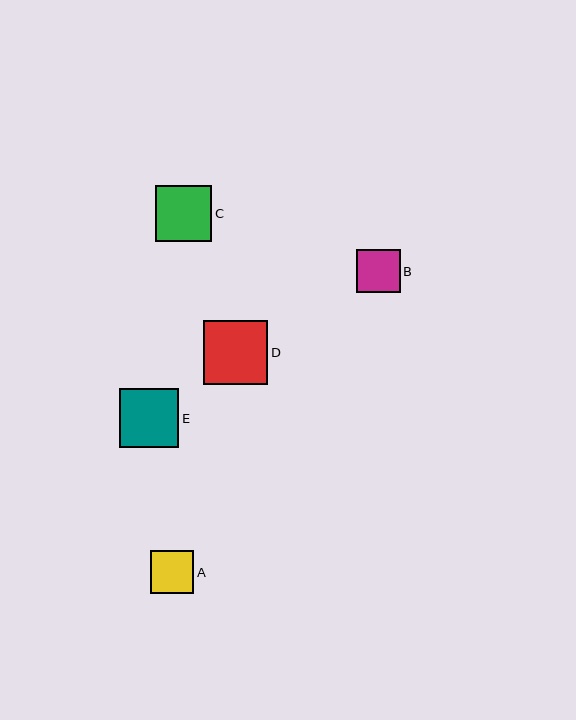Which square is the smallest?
Square A is the smallest with a size of approximately 43 pixels.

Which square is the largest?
Square D is the largest with a size of approximately 64 pixels.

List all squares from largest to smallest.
From largest to smallest: D, E, C, B, A.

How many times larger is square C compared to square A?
Square C is approximately 1.3 times the size of square A.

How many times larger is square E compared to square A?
Square E is approximately 1.4 times the size of square A.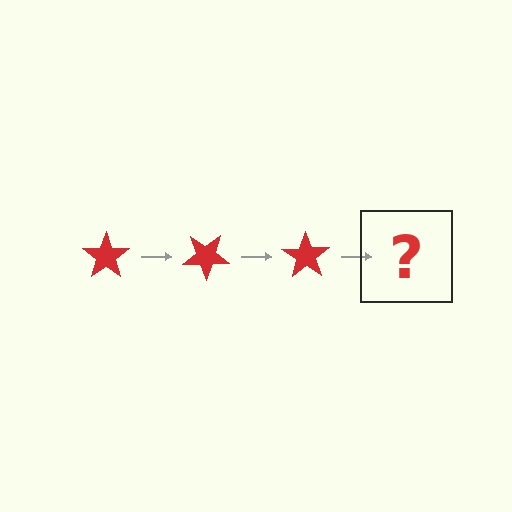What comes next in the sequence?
The next element should be a red star rotated 105 degrees.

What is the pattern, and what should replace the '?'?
The pattern is that the star rotates 35 degrees each step. The '?' should be a red star rotated 105 degrees.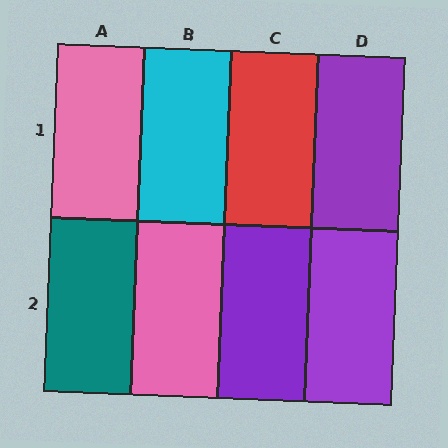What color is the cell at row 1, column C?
Red.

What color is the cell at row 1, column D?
Purple.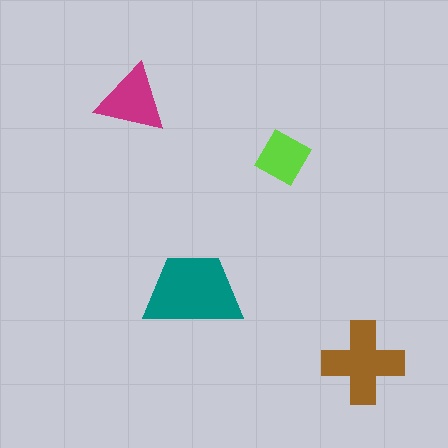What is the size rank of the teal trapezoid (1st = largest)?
1st.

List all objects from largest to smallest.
The teal trapezoid, the brown cross, the magenta triangle, the lime square.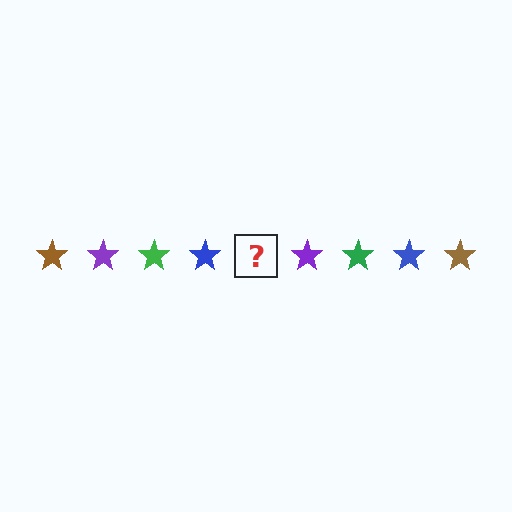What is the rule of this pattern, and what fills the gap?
The rule is that the pattern cycles through brown, purple, green, blue stars. The gap should be filled with a brown star.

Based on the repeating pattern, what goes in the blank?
The blank should be a brown star.